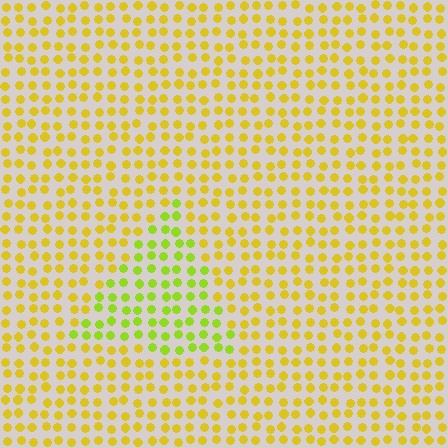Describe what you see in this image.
The image is filled with small yellow elements in a uniform arrangement. A triangle-shaped region is visible where the elements are tinted to a slightly different hue, forming a subtle color boundary.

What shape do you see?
I see a triangle.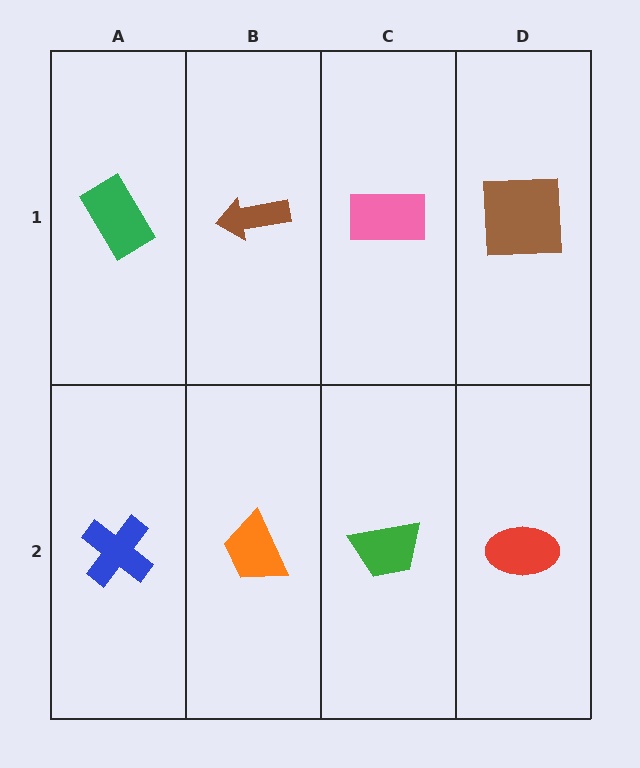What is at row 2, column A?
A blue cross.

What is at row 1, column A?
A green rectangle.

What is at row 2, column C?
A green trapezoid.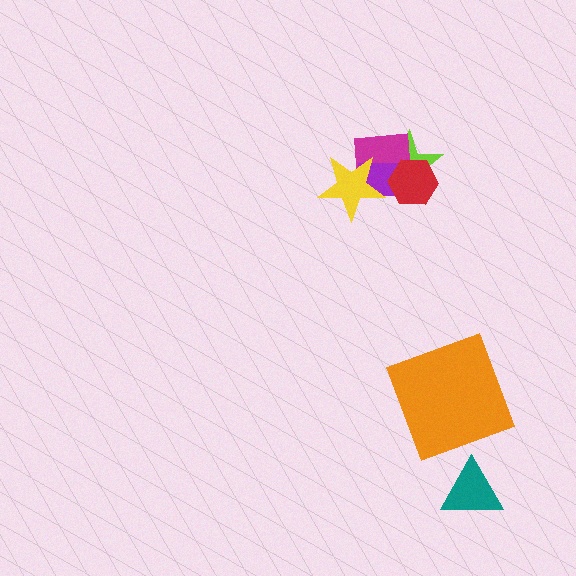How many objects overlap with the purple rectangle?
4 objects overlap with the purple rectangle.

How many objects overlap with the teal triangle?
0 objects overlap with the teal triangle.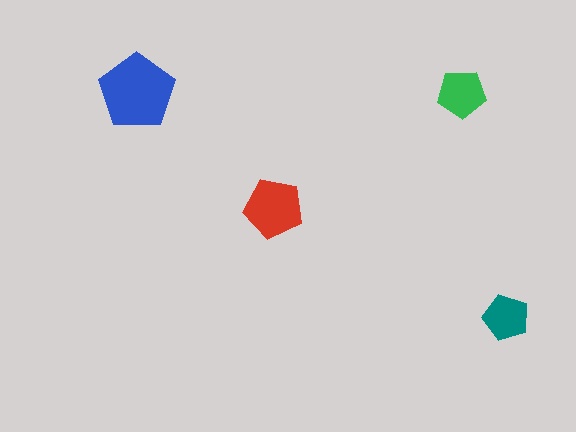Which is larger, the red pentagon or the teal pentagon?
The red one.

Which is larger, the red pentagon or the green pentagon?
The red one.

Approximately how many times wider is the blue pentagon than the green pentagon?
About 1.5 times wider.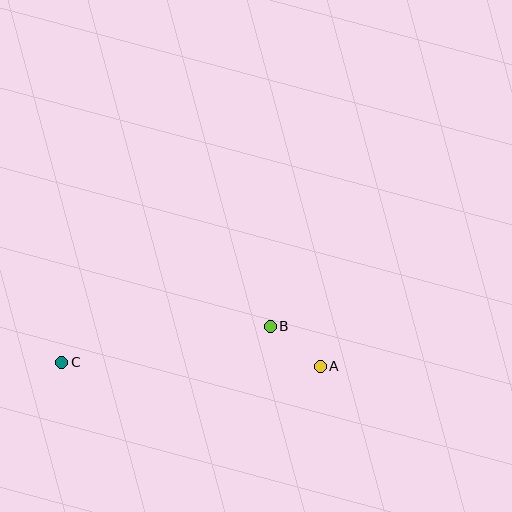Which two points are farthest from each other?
Points A and C are farthest from each other.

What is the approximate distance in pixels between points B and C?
The distance between B and C is approximately 211 pixels.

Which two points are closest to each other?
Points A and B are closest to each other.